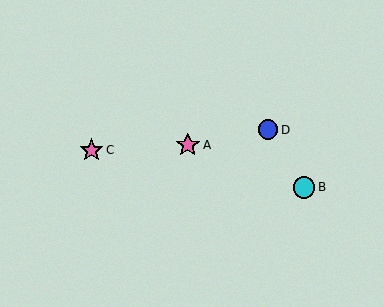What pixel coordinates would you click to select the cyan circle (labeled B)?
Click at (304, 188) to select the cyan circle B.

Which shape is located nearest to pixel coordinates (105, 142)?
The pink star (labeled C) at (92, 150) is nearest to that location.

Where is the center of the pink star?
The center of the pink star is at (92, 150).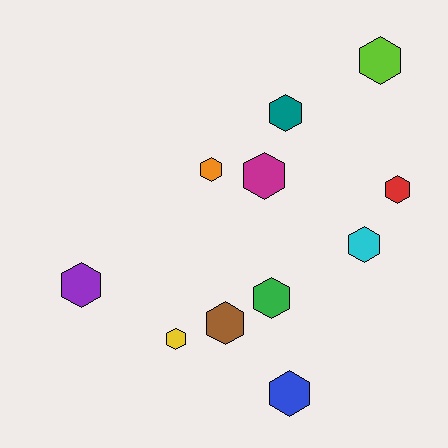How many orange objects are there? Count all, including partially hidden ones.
There is 1 orange object.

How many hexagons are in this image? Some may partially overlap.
There are 11 hexagons.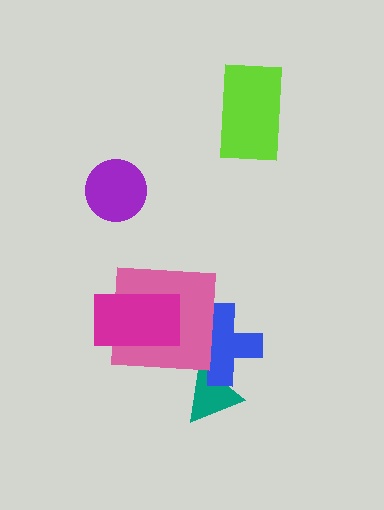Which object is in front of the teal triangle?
The blue cross is in front of the teal triangle.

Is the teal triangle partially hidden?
Yes, it is partially covered by another shape.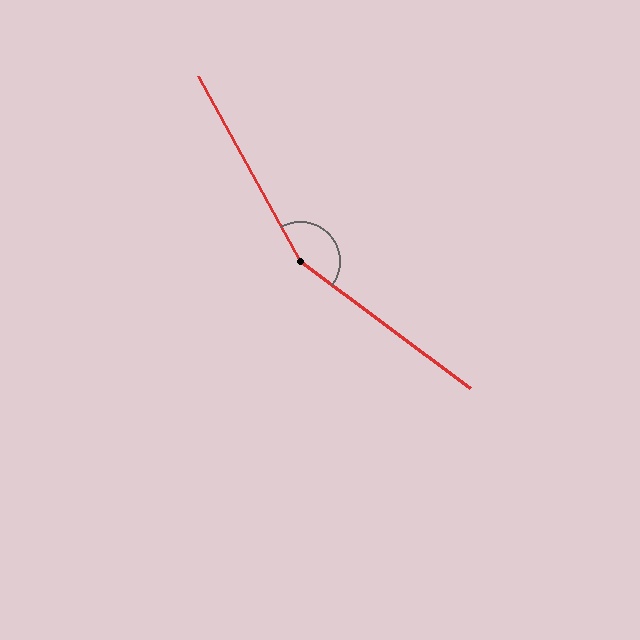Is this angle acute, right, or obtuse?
It is obtuse.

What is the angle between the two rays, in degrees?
Approximately 156 degrees.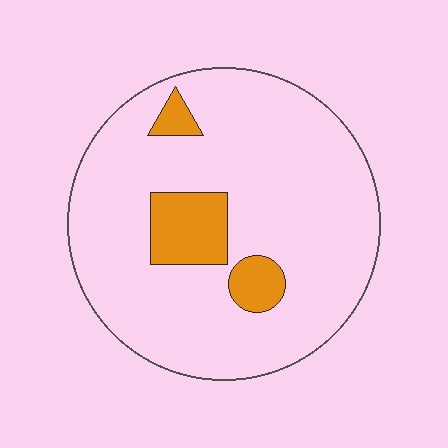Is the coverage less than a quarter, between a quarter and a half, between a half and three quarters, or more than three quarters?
Less than a quarter.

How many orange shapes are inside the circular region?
3.